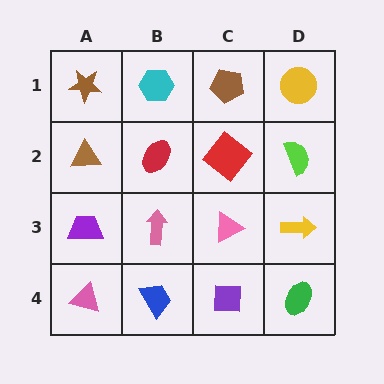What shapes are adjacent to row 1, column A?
A brown triangle (row 2, column A), a cyan hexagon (row 1, column B).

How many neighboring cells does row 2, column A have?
3.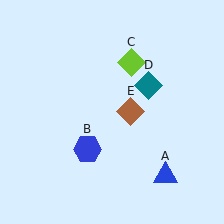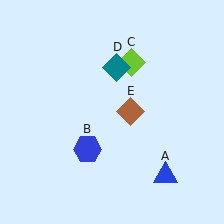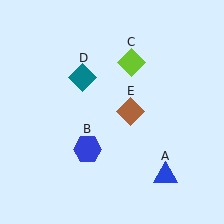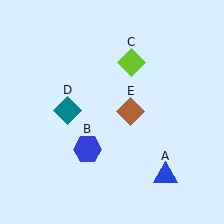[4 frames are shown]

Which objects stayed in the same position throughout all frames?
Blue triangle (object A) and blue hexagon (object B) and lime diamond (object C) and brown diamond (object E) remained stationary.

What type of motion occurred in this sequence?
The teal diamond (object D) rotated counterclockwise around the center of the scene.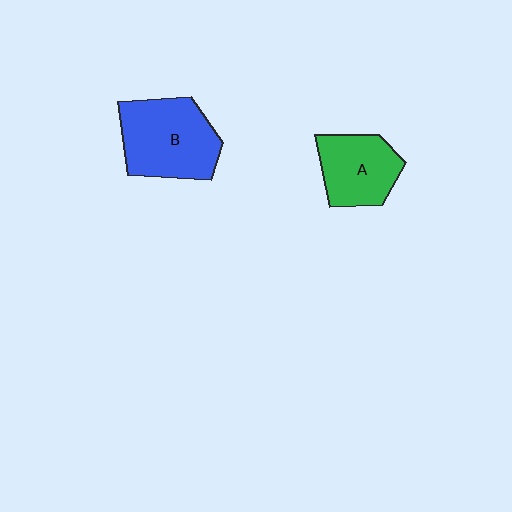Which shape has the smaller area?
Shape A (green).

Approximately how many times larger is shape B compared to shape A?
Approximately 1.4 times.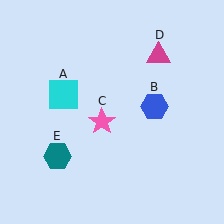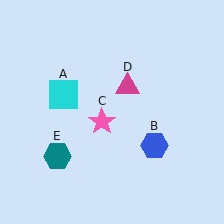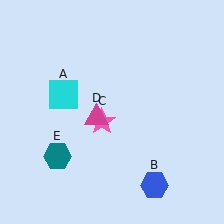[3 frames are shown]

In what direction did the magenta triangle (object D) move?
The magenta triangle (object D) moved down and to the left.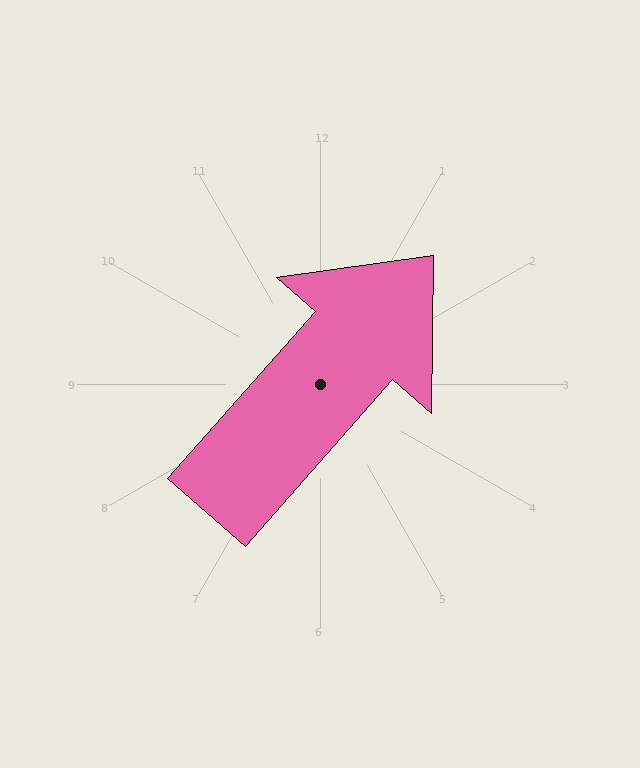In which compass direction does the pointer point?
Northeast.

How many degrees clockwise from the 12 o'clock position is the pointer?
Approximately 41 degrees.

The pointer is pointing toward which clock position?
Roughly 1 o'clock.